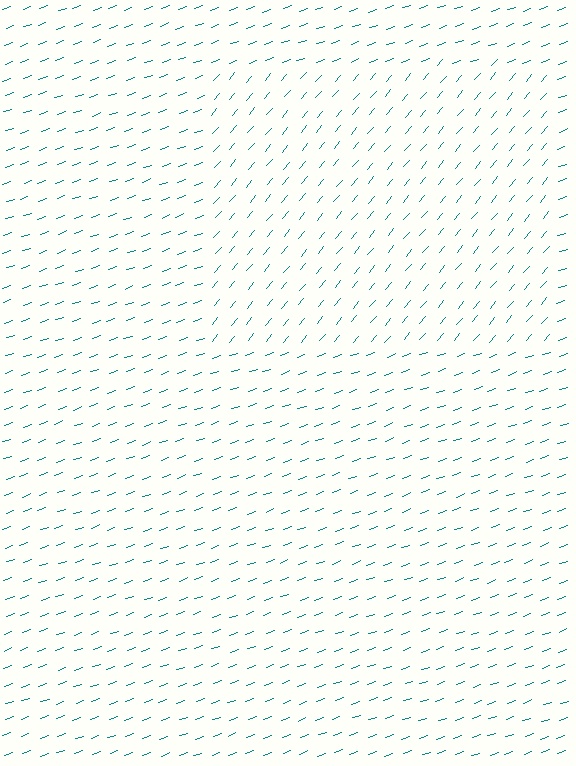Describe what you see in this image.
The image is filled with small teal line segments. A rectangle region in the image has lines oriented differently from the surrounding lines, creating a visible texture boundary.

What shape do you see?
I see a rectangle.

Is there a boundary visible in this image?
Yes, there is a texture boundary formed by a change in line orientation.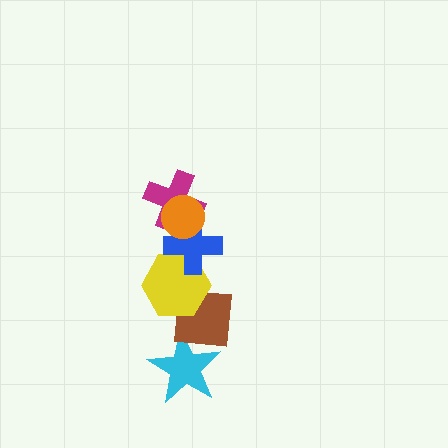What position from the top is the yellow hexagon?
The yellow hexagon is 4th from the top.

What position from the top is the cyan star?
The cyan star is 6th from the top.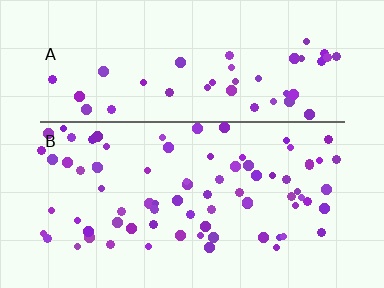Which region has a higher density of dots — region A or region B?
B (the bottom).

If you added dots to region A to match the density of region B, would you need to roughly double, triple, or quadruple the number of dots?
Approximately double.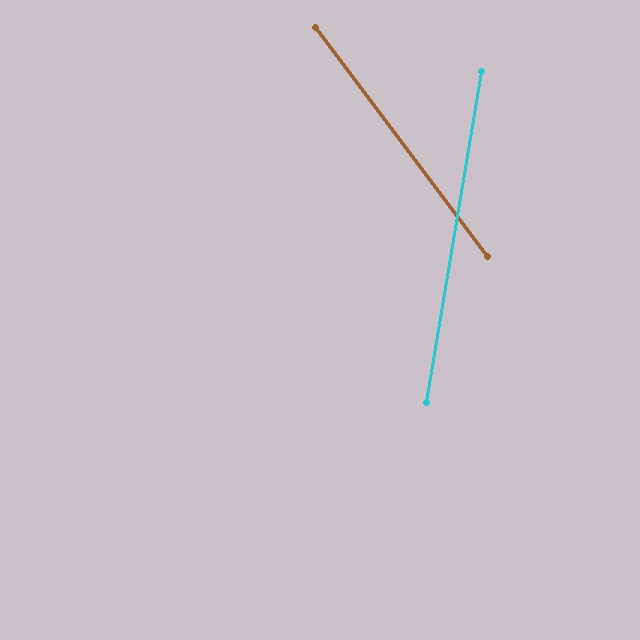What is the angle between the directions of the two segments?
Approximately 46 degrees.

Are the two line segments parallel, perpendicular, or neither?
Neither parallel nor perpendicular — they differ by about 46°.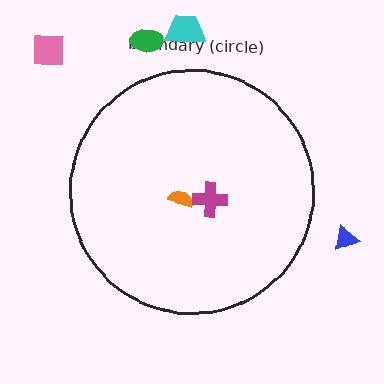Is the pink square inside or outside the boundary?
Outside.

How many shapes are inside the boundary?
2 inside, 4 outside.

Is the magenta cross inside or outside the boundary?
Inside.